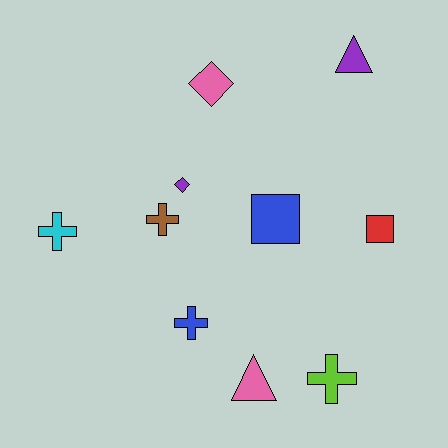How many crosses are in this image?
There are 4 crosses.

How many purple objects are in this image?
There are 2 purple objects.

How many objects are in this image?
There are 10 objects.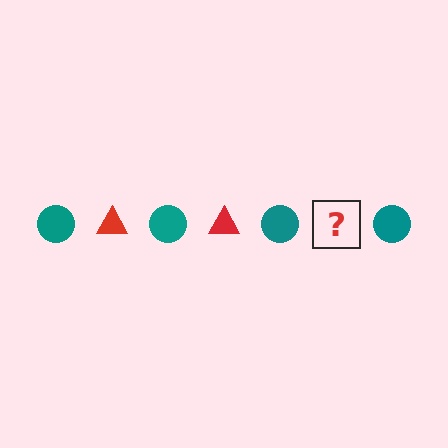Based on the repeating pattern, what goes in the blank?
The blank should be a red triangle.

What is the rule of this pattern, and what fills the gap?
The rule is that the pattern alternates between teal circle and red triangle. The gap should be filled with a red triangle.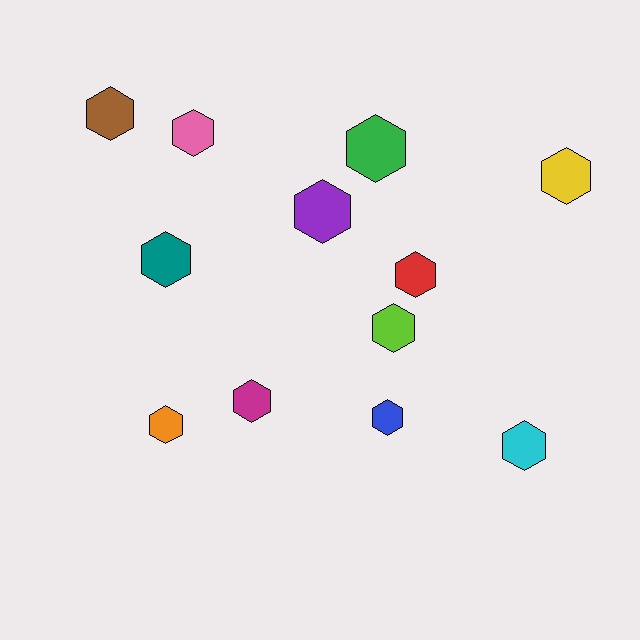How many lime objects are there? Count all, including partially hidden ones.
There is 1 lime object.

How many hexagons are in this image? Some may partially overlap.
There are 12 hexagons.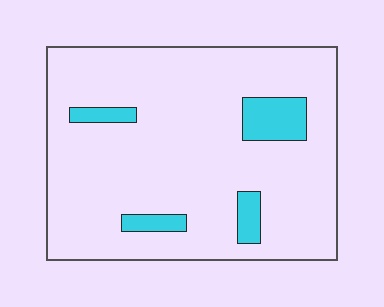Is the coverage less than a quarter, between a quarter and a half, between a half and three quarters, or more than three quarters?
Less than a quarter.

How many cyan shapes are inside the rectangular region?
4.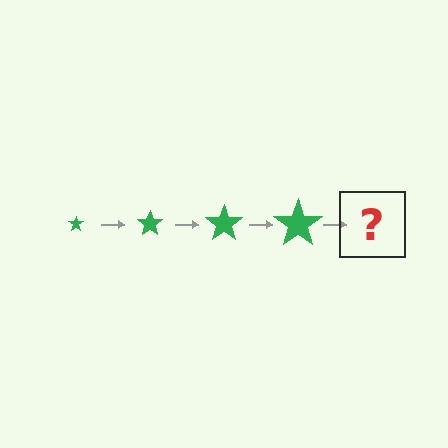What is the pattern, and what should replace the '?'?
The pattern is that the star gets progressively larger each step. The '?' should be a green star, larger than the previous one.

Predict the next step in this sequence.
The next step is a green star, larger than the previous one.